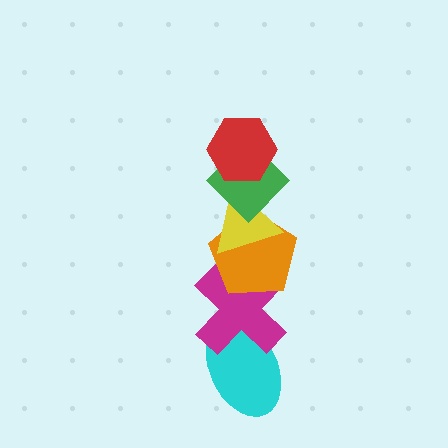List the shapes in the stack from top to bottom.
From top to bottom: the red hexagon, the green diamond, the yellow triangle, the orange pentagon, the magenta cross, the cyan ellipse.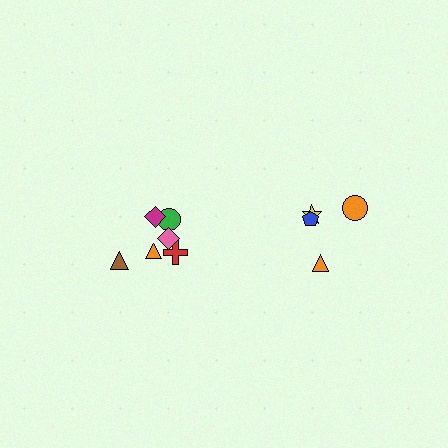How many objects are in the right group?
There are 4 objects.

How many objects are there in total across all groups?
There are 10 objects.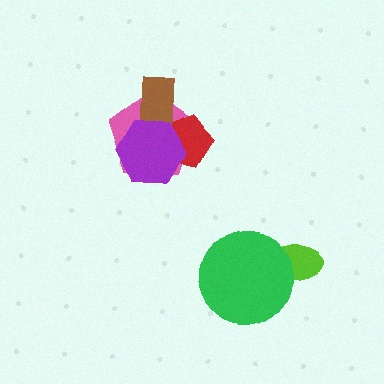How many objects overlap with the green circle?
1 object overlaps with the green circle.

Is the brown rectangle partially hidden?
Yes, it is partially covered by another shape.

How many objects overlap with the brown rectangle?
3 objects overlap with the brown rectangle.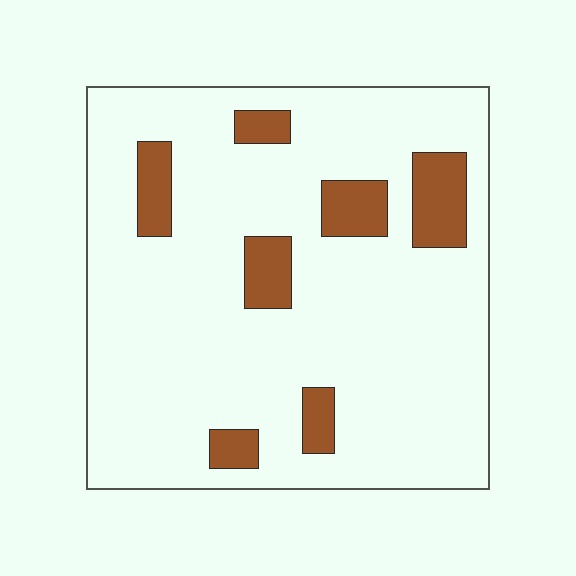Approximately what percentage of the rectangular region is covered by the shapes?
Approximately 15%.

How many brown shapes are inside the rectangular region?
7.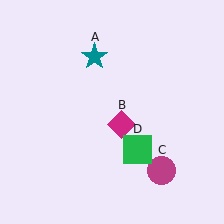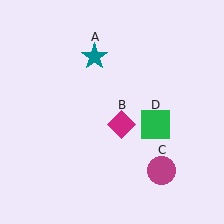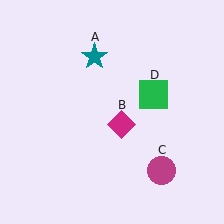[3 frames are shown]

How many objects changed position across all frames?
1 object changed position: green square (object D).